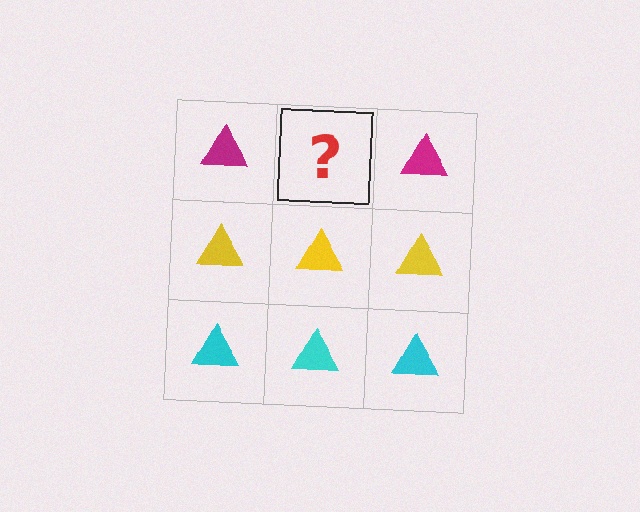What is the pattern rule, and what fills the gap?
The rule is that each row has a consistent color. The gap should be filled with a magenta triangle.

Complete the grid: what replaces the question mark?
The question mark should be replaced with a magenta triangle.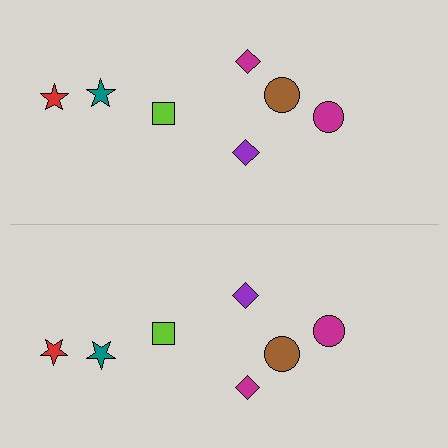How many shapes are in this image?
There are 14 shapes in this image.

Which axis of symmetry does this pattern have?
The pattern has a horizontal axis of symmetry running through the center of the image.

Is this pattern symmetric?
Yes, this pattern has bilateral (reflection) symmetry.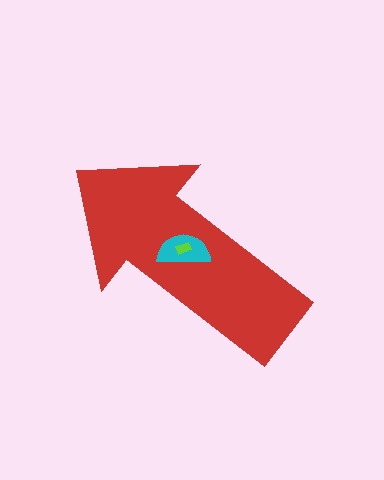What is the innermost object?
The lime rectangle.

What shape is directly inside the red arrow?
The cyan semicircle.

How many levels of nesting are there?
3.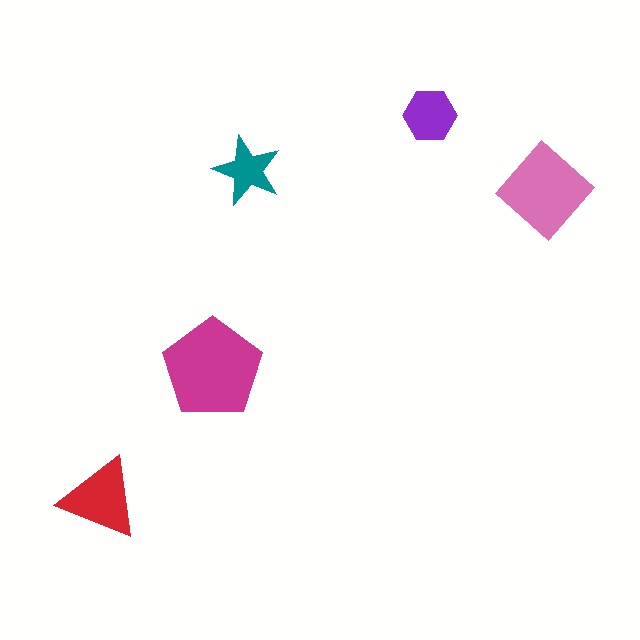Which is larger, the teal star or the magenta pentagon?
The magenta pentagon.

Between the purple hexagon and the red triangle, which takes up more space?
The red triangle.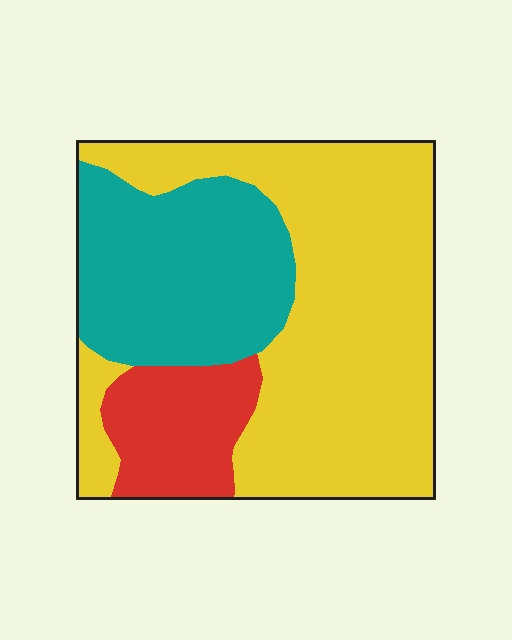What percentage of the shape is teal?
Teal takes up about one quarter (1/4) of the shape.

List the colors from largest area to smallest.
From largest to smallest: yellow, teal, red.